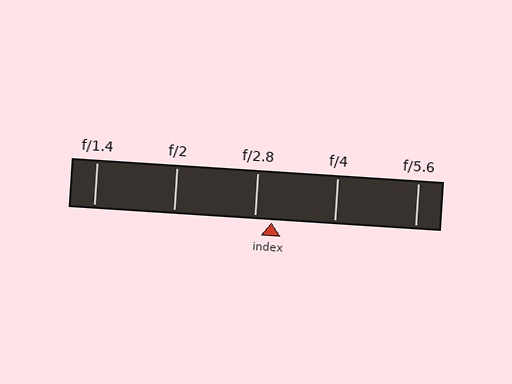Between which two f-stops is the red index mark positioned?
The index mark is between f/2.8 and f/4.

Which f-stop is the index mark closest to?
The index mark is closest to f/2.8.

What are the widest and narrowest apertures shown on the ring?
The widest aperture shown is f/1.4 and the narrowest is f/5.6.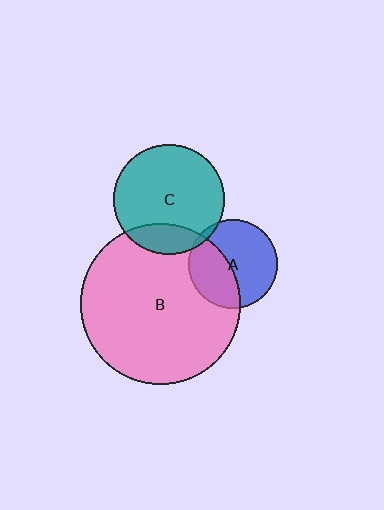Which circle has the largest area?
Circle B (pink).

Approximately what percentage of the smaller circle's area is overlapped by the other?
Approximately 5%.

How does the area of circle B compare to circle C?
Approximately 2.1 times.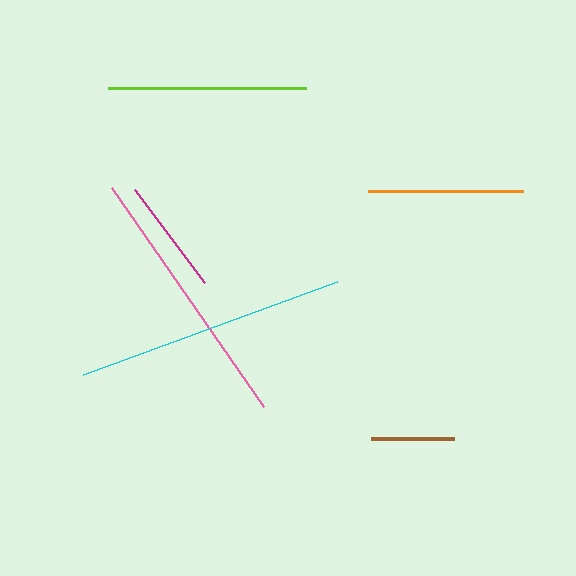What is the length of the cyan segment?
The cyan segment is approximately 270 pixels long.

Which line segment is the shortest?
The brown line is the shortest at approximately 83 pixels.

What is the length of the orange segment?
The orange segment is approximately 155 pixels long.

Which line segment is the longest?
The cyan line is the longest at approximately 270 pixels.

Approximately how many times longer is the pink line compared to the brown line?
The pink line is approximately 3.2 times the length of the brown line.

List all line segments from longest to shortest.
From longest to shortest: cyan, pink, lime, orange, magenta, brown.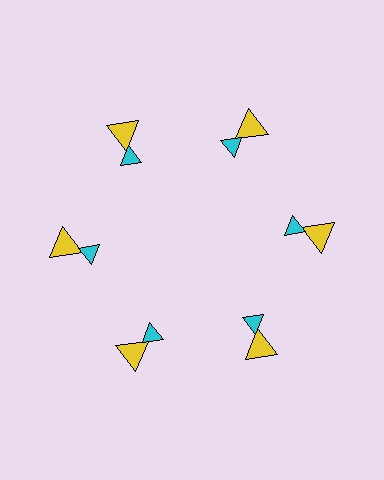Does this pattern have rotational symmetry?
Yes, this pattern has 6-fold rotational symmetry. It looks the same after rotating 60 degrees around the center.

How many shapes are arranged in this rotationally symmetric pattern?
There are 12 shapes, arranged in 6 groups of 2.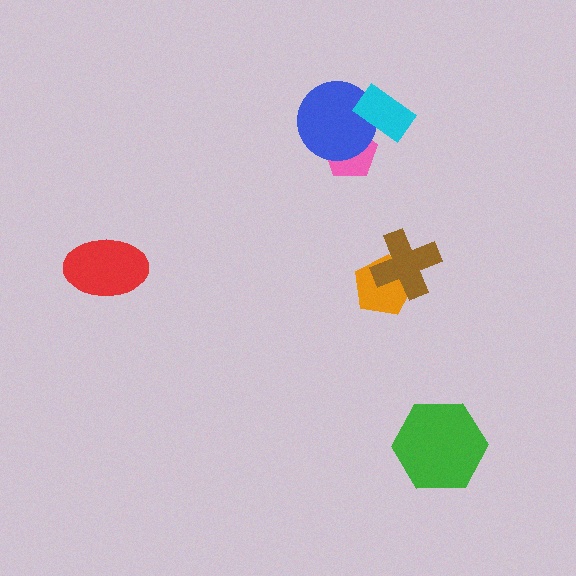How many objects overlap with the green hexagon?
0 objects overlap with the green hexagon.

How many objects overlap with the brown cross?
1 object overlaps with the brown cross.